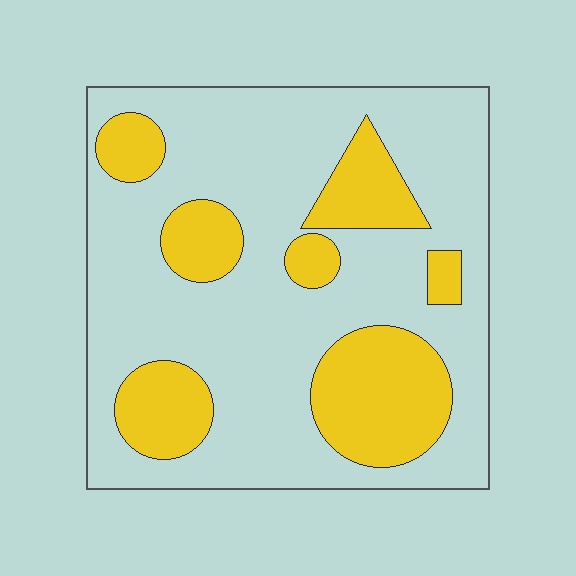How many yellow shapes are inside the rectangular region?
7.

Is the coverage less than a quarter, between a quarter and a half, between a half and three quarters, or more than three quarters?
Between a quarter and a half.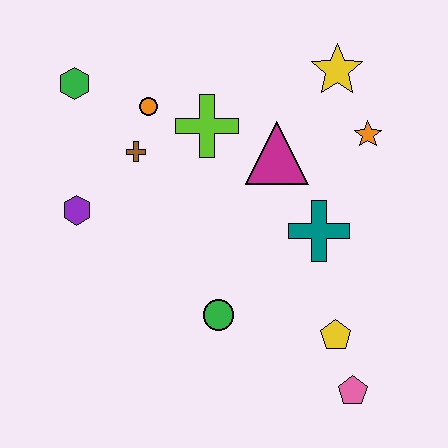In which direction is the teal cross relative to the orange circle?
The teal cross is to the right of the orange circle.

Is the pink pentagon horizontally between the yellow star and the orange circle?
No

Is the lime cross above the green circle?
Yes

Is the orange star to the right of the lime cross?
Yes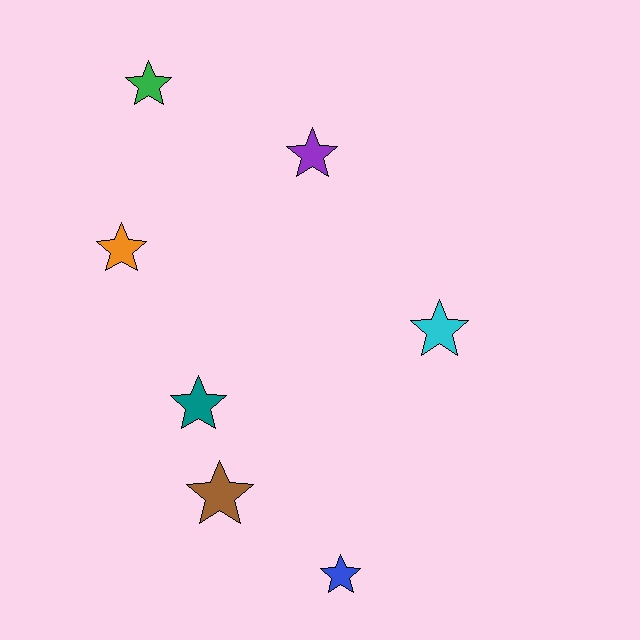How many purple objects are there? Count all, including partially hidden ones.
There is 1 purple object.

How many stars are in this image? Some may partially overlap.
There are 7 stars.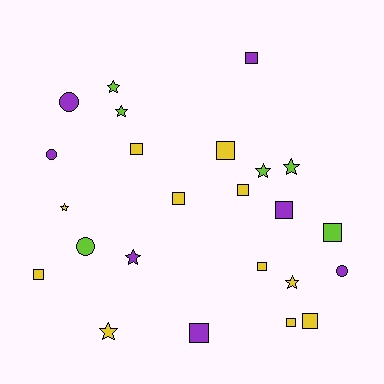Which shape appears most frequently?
Square, with 12 objects.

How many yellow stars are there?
There are 3 yellow stars.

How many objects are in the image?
There are 24 objects.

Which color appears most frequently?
Yellow, with 11 objects.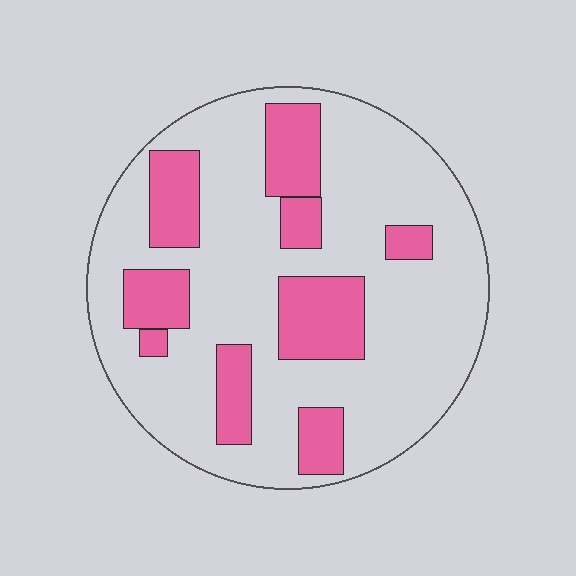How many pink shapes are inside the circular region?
9.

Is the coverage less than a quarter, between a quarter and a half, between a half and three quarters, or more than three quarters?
Between a quarter and a half.